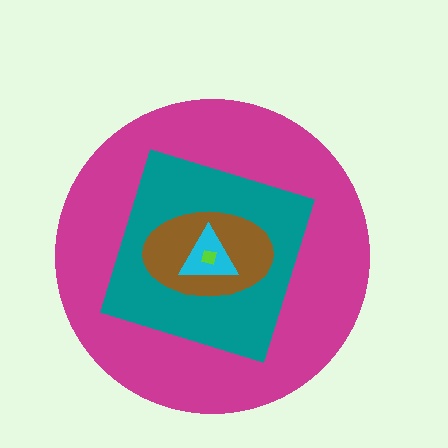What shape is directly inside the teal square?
The brown ellipse.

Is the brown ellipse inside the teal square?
Yes.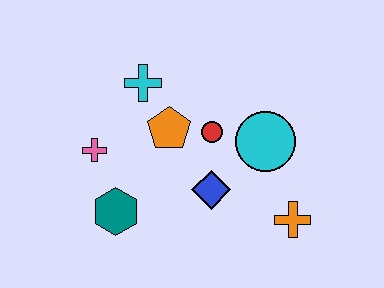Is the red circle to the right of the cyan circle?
No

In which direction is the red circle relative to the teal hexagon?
The red circle is to the right of the teal hexagon.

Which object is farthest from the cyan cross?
The orange cross is farthest from the cyan cross.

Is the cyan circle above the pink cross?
Yes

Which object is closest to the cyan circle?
The red circle is closest to the cyan circle.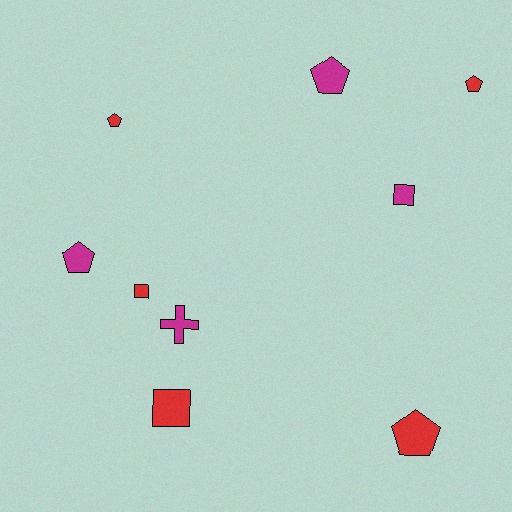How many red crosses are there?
There are no red crosses.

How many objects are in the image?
There are 9 objects.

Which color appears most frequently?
Red, with 5 objects.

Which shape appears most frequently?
Pentagon, with 5 objects.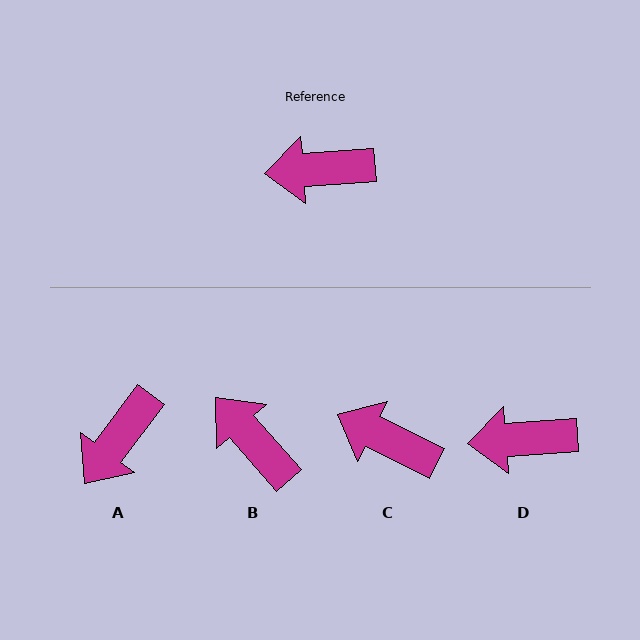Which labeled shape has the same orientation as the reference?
D.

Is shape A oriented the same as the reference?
No, it is off by about 49 degrees.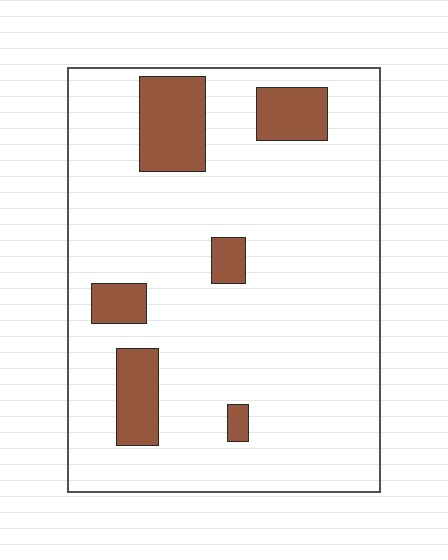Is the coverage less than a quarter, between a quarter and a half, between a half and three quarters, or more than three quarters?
Less than a quarter.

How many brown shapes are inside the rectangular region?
6.